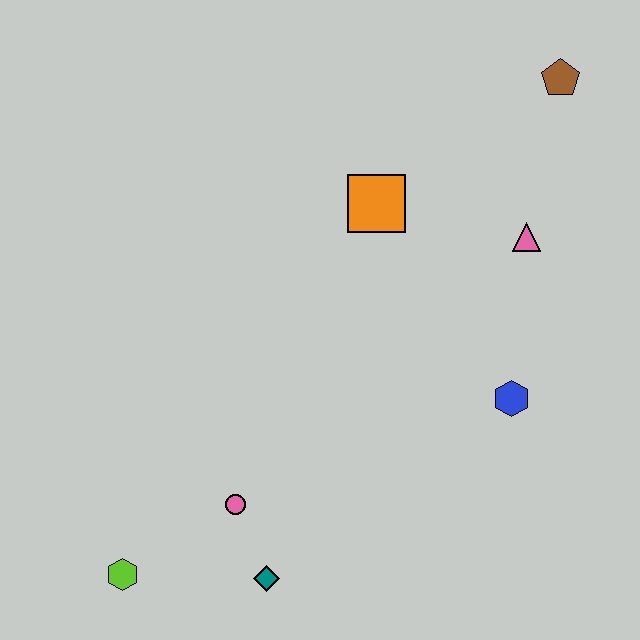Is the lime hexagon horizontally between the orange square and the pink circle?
No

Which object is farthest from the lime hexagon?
The brown pentagon is farthest from the lime hexagon.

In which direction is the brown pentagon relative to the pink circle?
The brown pentagon is above the pink circle.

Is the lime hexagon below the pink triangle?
Yes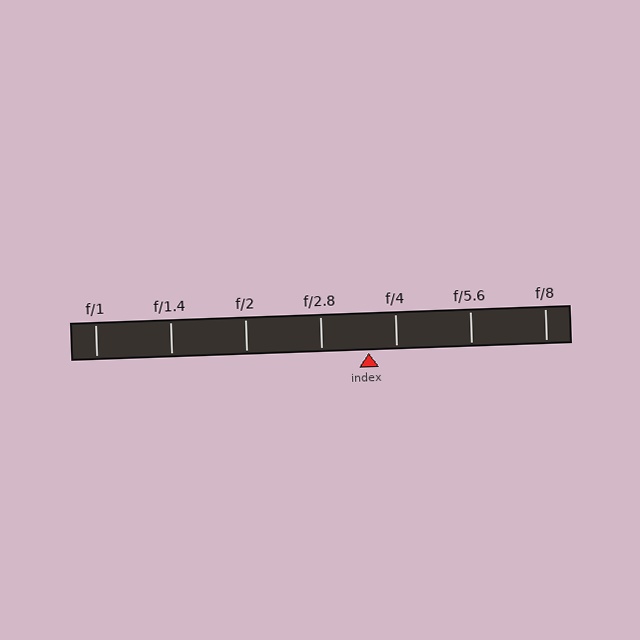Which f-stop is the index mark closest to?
The index mark is closest to f/4.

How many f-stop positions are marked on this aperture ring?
There are 7 f-stop positions marked.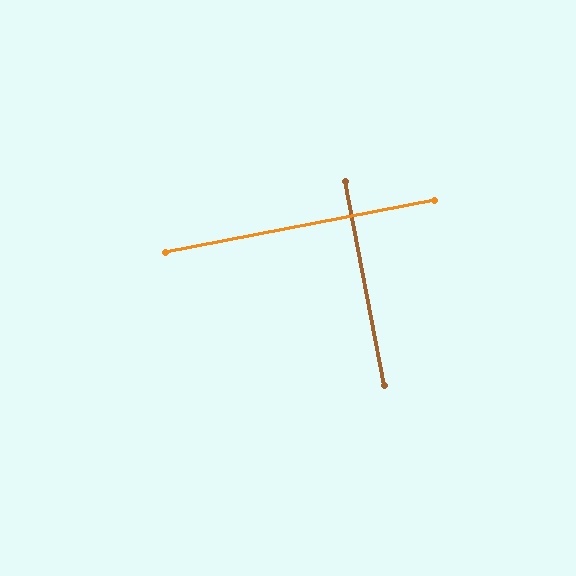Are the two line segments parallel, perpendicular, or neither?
Perpendicular — they meet at approximately 90°.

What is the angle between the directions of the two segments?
Approximately 90 degrees.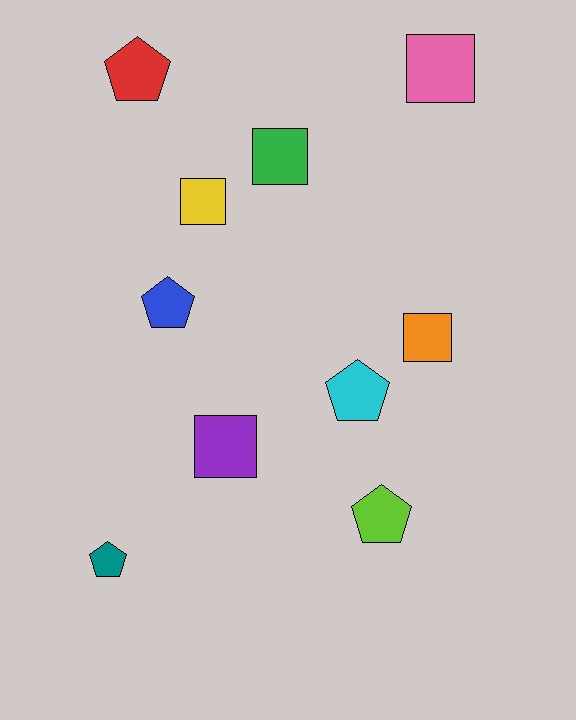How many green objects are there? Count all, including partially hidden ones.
There is 1 green object.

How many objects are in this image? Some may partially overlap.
There are 10 objects.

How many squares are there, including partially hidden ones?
There are 5 squares.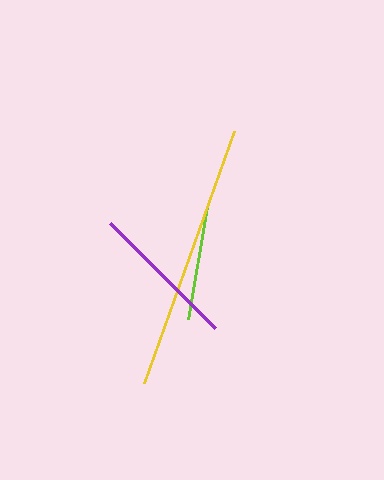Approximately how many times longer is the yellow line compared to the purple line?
The yellow line is approximately 1.8 times the length of the purple line.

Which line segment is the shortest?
The lime line is the shortest at approximately 113 pixels.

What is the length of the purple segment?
The purple segment is approximately 148 pixels long.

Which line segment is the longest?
The yellow line is the longest at approximately 268 pixels.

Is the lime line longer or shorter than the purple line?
The purple line is longer than the lime line.